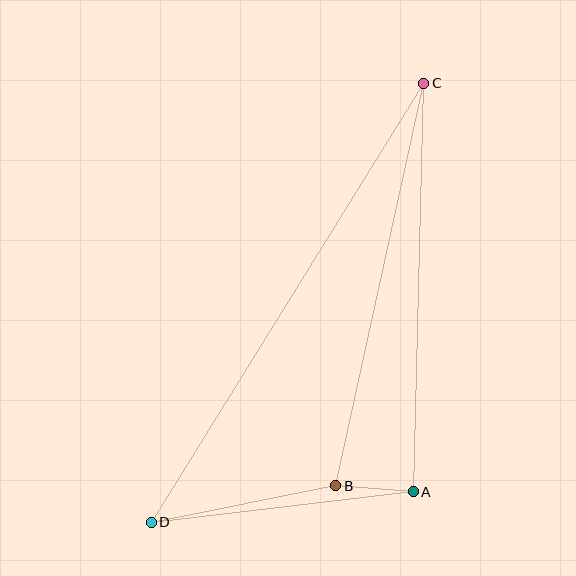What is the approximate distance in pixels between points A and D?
The distance between A and D is approximately 264 pixels.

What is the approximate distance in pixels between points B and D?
The distance between B and D is approximately 188 pixels.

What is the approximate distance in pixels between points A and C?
The distance between A and C is approximately 409 pixels.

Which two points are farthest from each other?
Points C and D are farthest from each other.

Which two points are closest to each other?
Points A and B are closest to each other.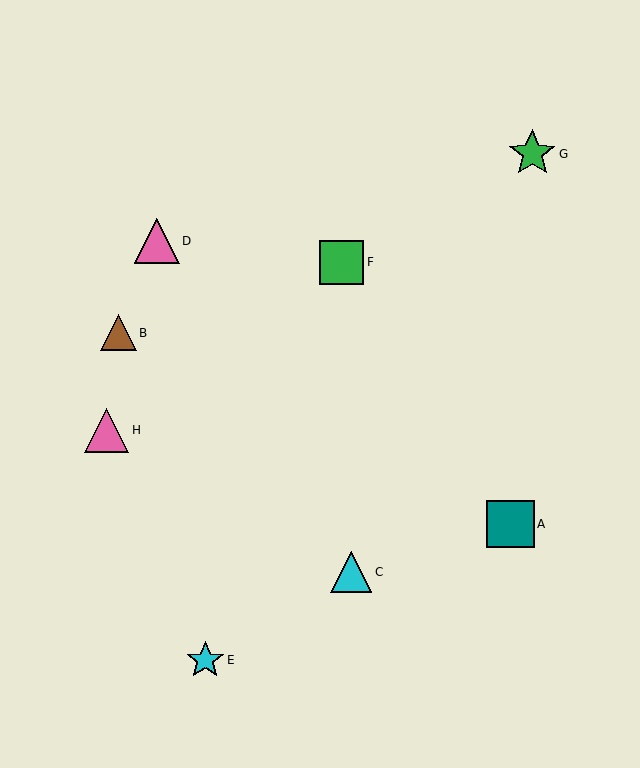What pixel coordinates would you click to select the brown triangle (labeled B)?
Click at (118, 333) to select the brown triangle B.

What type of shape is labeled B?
Shape B is a brown triangle.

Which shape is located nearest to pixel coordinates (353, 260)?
The green square (labeled F) at (342, 262) is nearest to that location.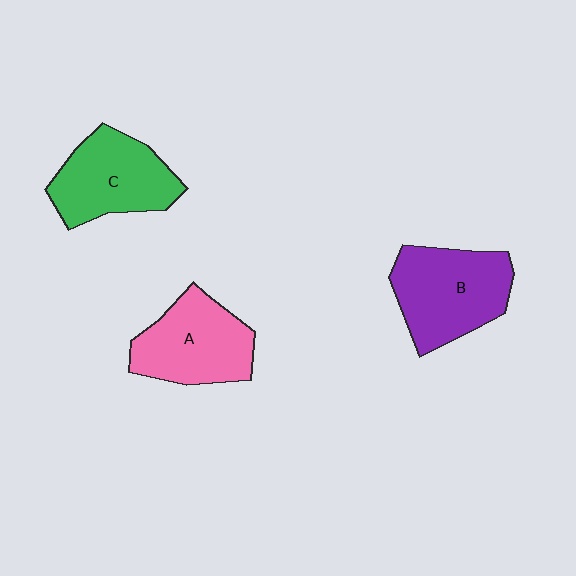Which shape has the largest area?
Shape B (purple).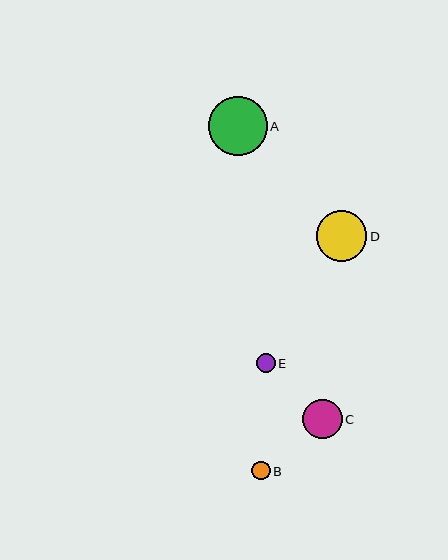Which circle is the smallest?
Circle B is the smallest with a size of approximately 18 pixels.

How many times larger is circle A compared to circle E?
Circle A is approximately 3.1 times the size of circle E.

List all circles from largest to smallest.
From largest to smallest: A, D, C, E, B.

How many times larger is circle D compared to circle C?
Circle D is approximately 1.3 times the size of circle C.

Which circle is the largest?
Circle A is the largest with a size of approximately 59 pixels.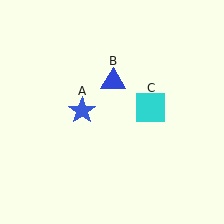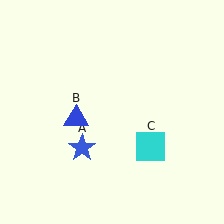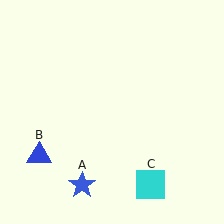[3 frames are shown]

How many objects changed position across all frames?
3 objects changed position: blue star (object A), blue triangle (object B), cyan square (object C).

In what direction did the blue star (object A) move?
The blue star (object A) moved down.